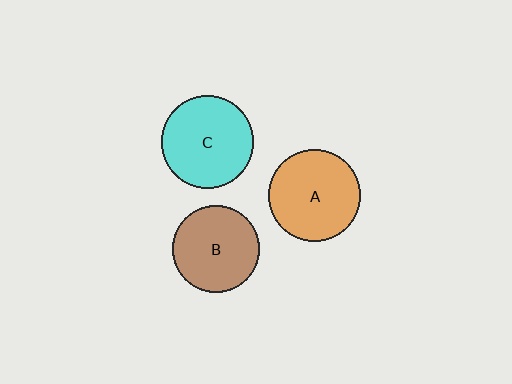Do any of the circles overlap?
No, none of the circles overlap.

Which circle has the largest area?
Circle C (cyan).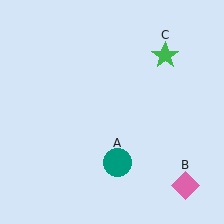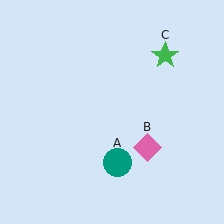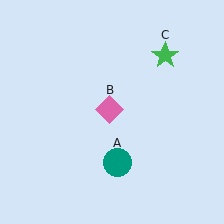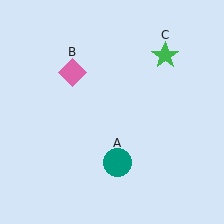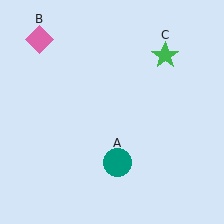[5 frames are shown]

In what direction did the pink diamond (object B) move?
The pink diamond (object B) moved up and to the left.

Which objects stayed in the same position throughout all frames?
Teal circle (object A) and green star (object C) remained stationary.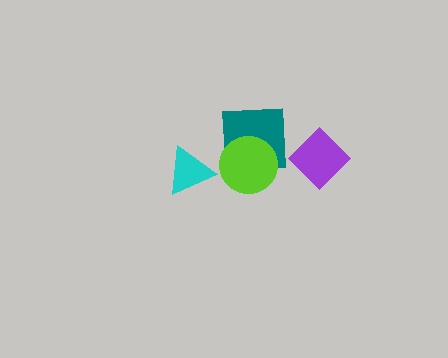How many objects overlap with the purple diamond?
0 objects overlap with the purple diamond.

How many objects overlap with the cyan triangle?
0 objects overlap with the cyan triangle.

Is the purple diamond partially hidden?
No, no other shape covers it.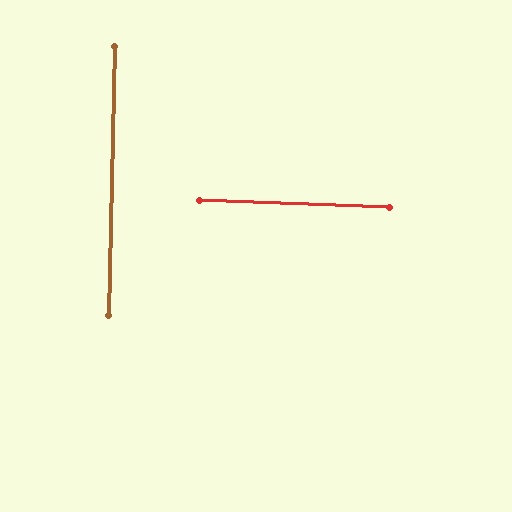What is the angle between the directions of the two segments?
Approximately 89 degrees.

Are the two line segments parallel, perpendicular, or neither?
Perpendicular — they meet at approximately 89°.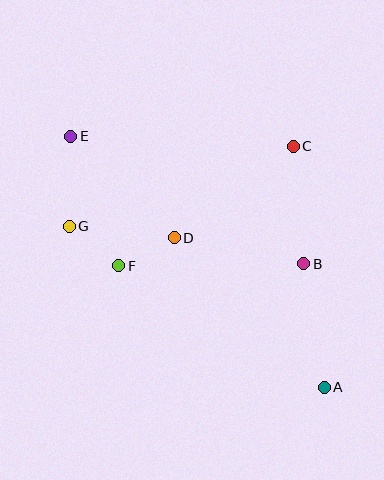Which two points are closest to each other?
Points D and F are closest to each other.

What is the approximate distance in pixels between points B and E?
The distance between B and E is approximately 266 pixels.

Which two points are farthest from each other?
Points A and E are farthest from each other.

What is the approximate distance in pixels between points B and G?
The distance between B and G is approximately 238 pixels.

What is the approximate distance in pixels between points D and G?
The distance between D and G is approximately 106 pixels.